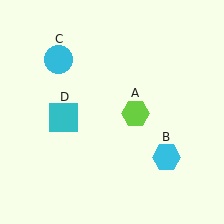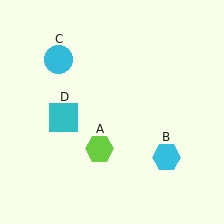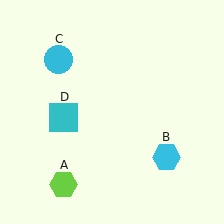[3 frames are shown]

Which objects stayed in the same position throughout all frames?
Cyan hexagon (object B) and cyan circle (object C) and cyan square (object D) remained stationary.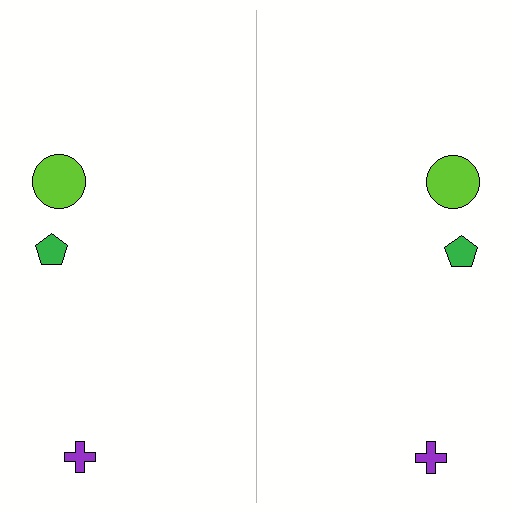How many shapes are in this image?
There are 6 shapes in this image.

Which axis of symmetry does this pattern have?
The pattern has a vertical axis of symmetry running through the center of the image.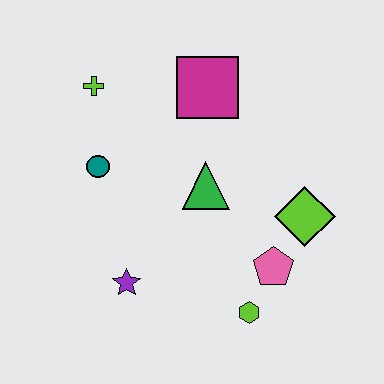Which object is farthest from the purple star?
The magenta square is farthest from the purple star.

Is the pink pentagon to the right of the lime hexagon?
Yes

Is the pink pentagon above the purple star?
Yes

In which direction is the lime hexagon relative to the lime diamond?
The lime hexagon is below the lime diamond.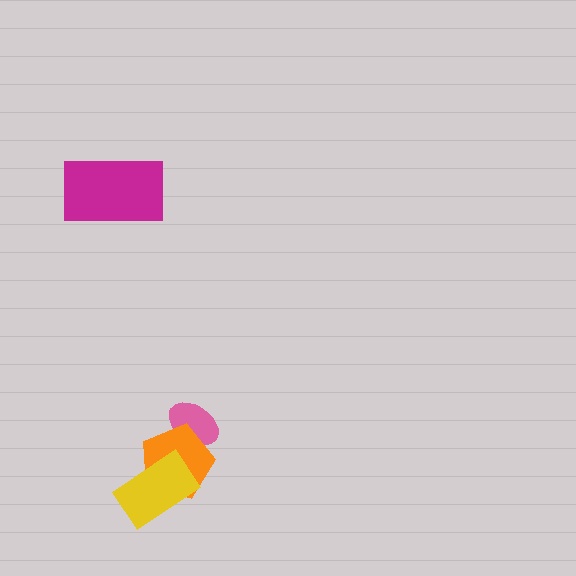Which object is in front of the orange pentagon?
The yellow rectangle is in front of the orange pentagon.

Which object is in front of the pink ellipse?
The orange pentagon is in front of the pink ellipse.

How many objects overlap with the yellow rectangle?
1 object overlaps with the yellow rectangle.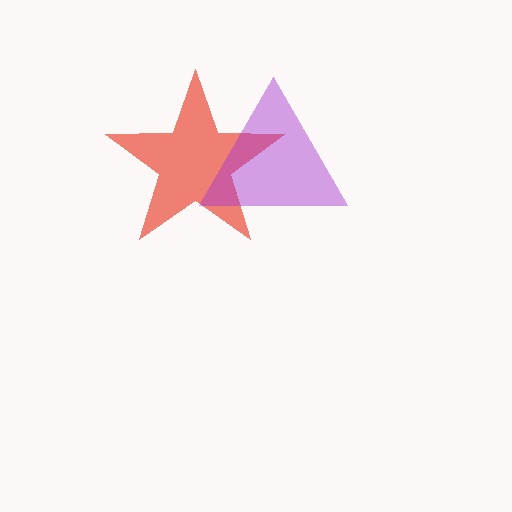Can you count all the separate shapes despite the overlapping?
Yes, there are 2 separate shapes.